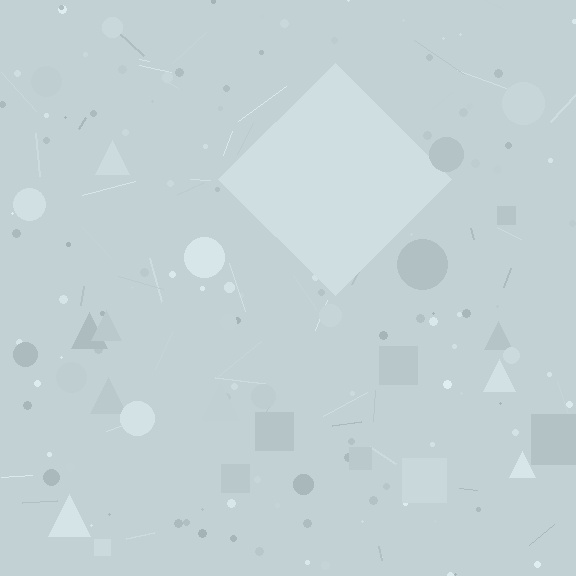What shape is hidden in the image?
A diamond is hidden in the image.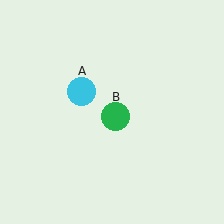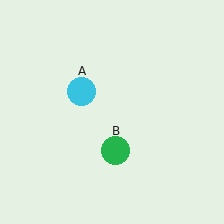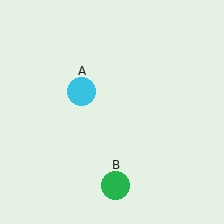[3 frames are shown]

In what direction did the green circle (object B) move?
The green circle (object B) moved down.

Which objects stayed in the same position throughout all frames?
Cyan circle (object A) remained stationary.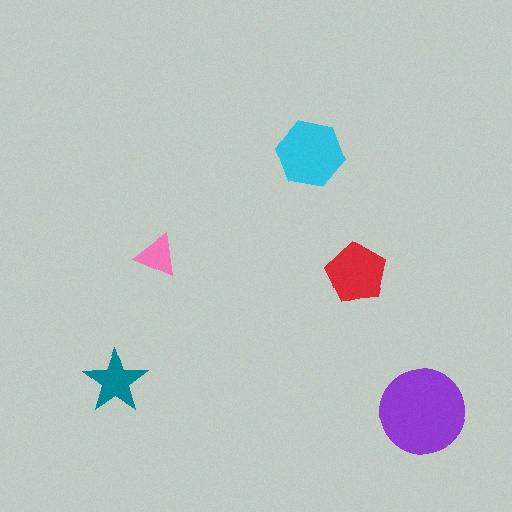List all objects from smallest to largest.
The pink triangle, the teal star, the red pentagon, the cyan hexagon, the purple circle.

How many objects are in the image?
There are 5 objects in the image.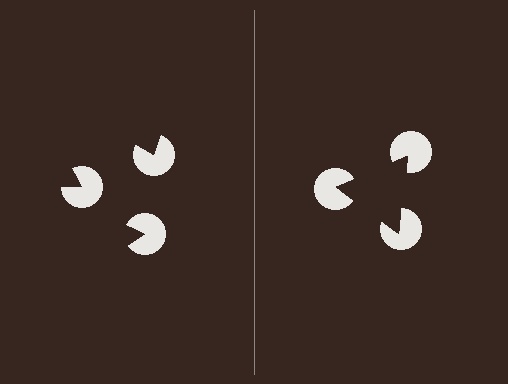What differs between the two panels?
The pac-man discs are positioned identically on both sides; only the wedge orientations differ. On the right they align to a triangle; on the left they are misaligned.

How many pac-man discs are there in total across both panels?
6 — 3 on each side.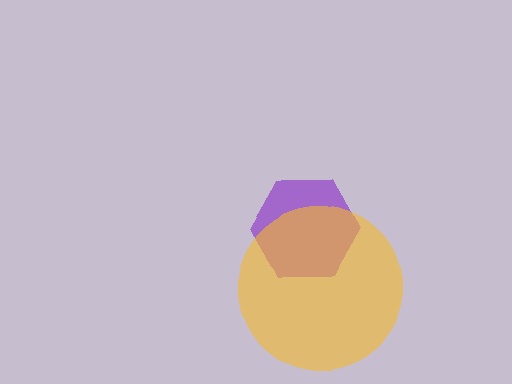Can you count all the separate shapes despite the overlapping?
Yes, there are 2 separate shapes.